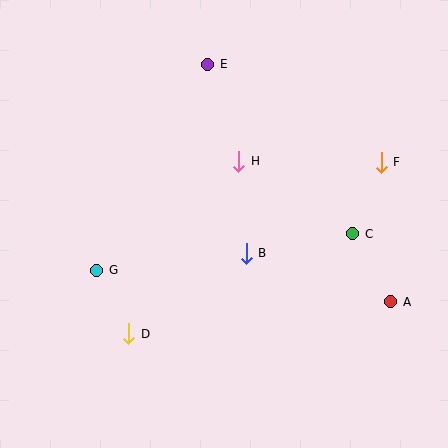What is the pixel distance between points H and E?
The distance between H and E is 102 pixels.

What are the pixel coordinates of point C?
Point C is at (353, 234).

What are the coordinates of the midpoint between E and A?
The midpoint between E and A is at (299, 183).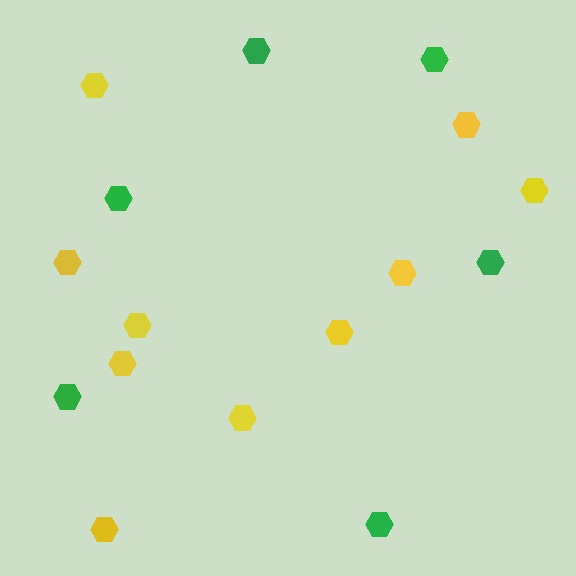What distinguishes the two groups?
There are 2 groups: one group of yellow hexagons (10) and one group of green hexagons (6).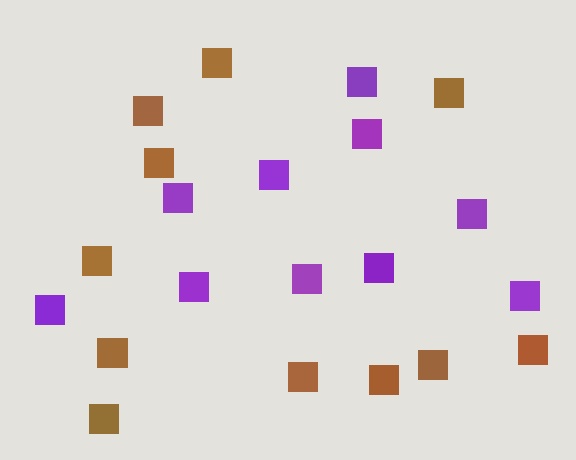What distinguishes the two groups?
There are 2 groups: one group of brown squares (11) and one group of purple squares (10).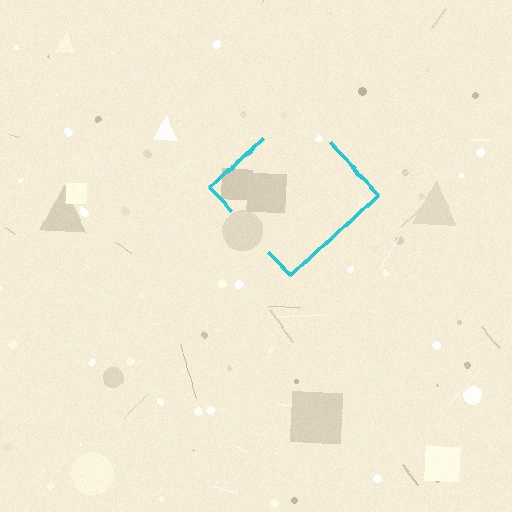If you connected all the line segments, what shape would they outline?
They would outline a diamond.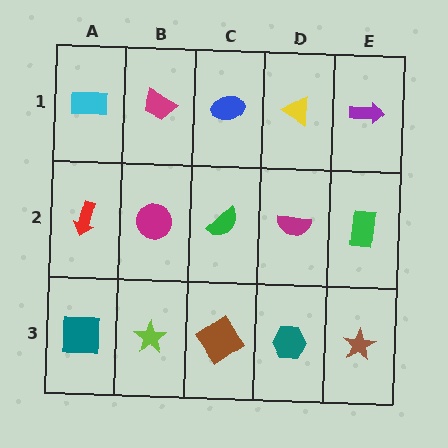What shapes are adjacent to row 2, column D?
A yellow triangle (row 1, column D), a teal hexagon (row 3, column D), a green semicircle (row 2, column C), a green rectangle (row 2, column E).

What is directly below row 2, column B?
A lime star.